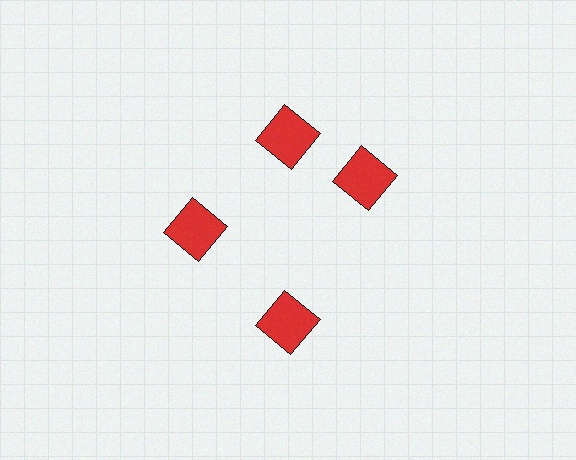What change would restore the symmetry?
The symmetry would be restored by rotating it back into even spacing with its neighbors so that all 4 squares sit at equal angles and equal distance from the center.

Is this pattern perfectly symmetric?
No. The 4 red squares are arranged in a ring, but one element near the 3 o'clock position is rotated out of alignment along the ring, breaking the 4-fold rotational symmetry.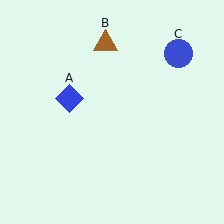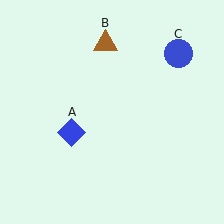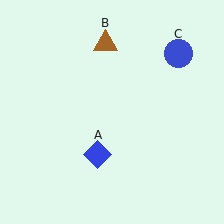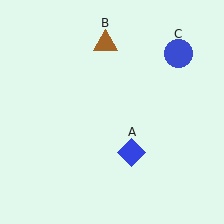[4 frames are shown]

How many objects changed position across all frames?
1 object changed position: blue diamond (object A).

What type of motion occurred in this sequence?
The blue diamond (object A) rotated counterclockwise around the center of the scene.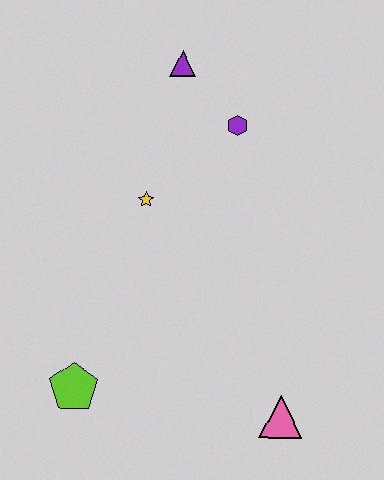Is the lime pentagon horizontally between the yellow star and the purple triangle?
No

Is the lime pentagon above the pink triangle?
Yes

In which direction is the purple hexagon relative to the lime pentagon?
The purple hexagon is above the lime pentagon.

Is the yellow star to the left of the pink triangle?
Yes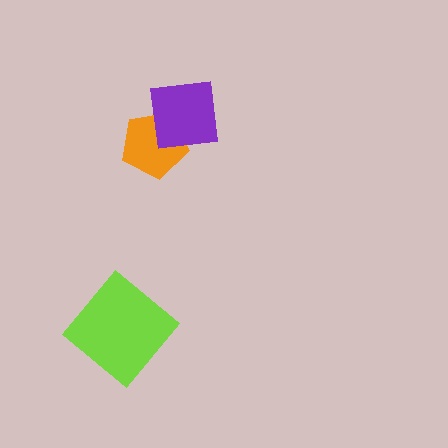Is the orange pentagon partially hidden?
Yes, it is partially covered by another shape.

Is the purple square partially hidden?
No, no other shape covers it.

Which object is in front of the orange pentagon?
The purple square is in front of the orange pentagon.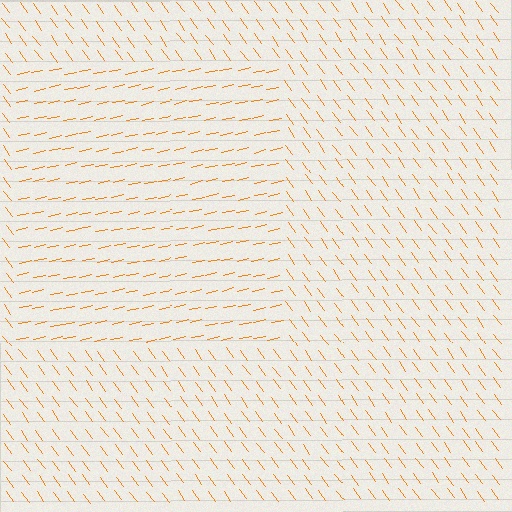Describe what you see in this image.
The image is filled with small orange line segments. A rectangle region in the image has lines oriented differently from the surrounding lines, creating a visible texture boundary.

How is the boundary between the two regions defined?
The boundary is defined purely by a change in line orientation (approximately 67 degrees difference). All lines are the same color and thickness.